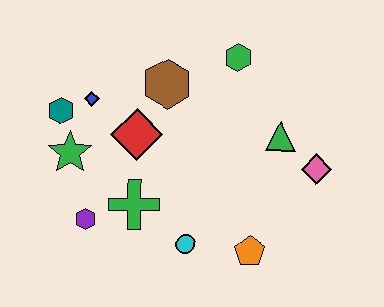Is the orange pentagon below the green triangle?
Yes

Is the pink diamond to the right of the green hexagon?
Yes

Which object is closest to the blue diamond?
The teal hexagon is closest to the blue diamond.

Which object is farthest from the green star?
The pink diamond is farthest from the green star.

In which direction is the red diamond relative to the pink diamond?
The red diamond is to the left of the pink diamond.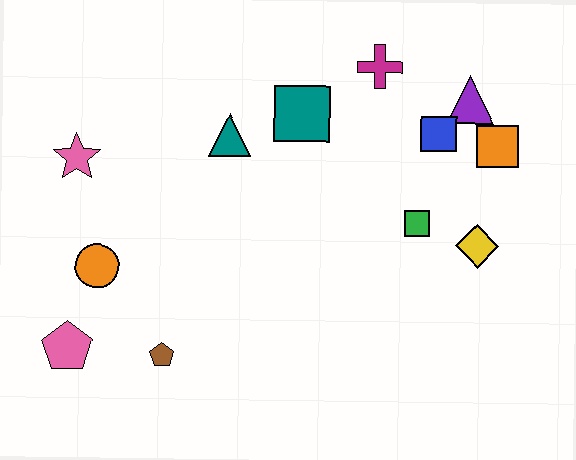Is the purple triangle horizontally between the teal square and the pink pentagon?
No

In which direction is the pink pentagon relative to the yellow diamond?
The pink pentagon is to the left of the yellow diamond.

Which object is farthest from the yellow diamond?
The pink pentagon is farthest from the yellow diamond.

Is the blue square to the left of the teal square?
No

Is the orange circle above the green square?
No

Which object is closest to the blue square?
The purple triangle is closest to the blue square.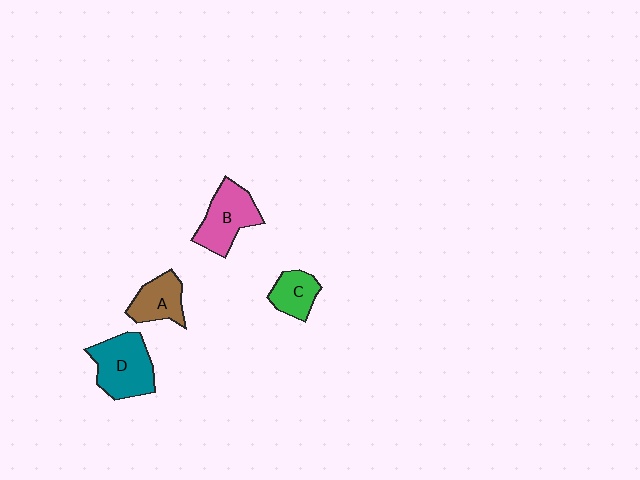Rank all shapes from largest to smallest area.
From largest to smallest: D (teal), B (pink), A (brown), C (green).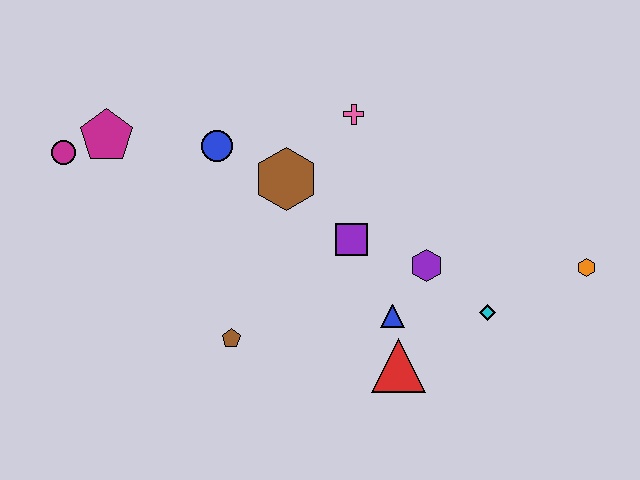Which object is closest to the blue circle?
The brown hexagon is closest to the blue circle.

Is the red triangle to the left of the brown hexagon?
No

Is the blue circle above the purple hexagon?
Yes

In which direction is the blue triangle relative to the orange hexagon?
The blue triangle is to the left of the orange hexagon.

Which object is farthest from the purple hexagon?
The magenta circle is farthest from the purple hexagon.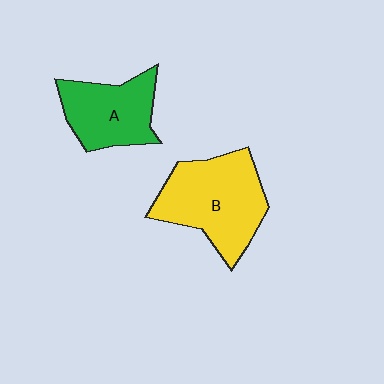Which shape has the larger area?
Shape B (yellow).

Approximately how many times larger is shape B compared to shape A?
Approximately 1.4 times.